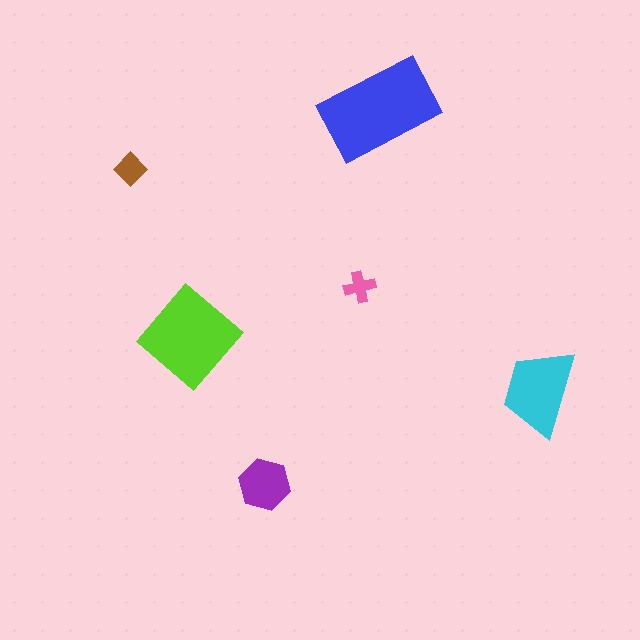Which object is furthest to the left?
The brown diamond is leftmost.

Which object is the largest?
The blue rectangle.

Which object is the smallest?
The pink cross.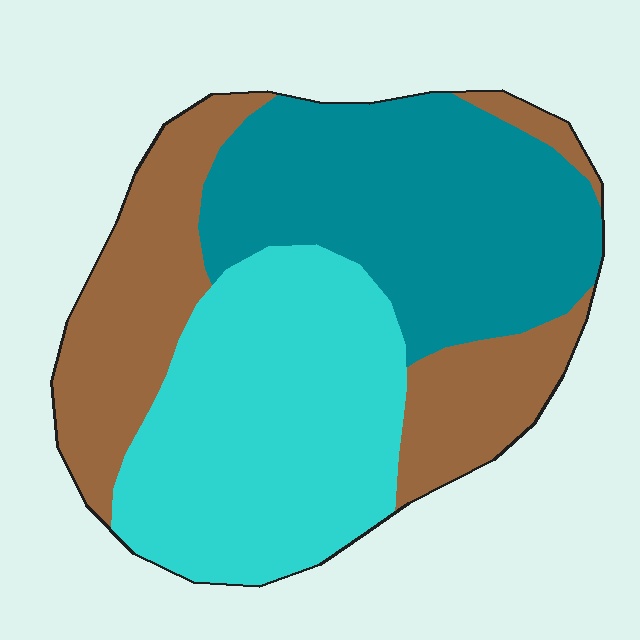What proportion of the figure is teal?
Teal covers around 35% of the figure.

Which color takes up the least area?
Brown, at roughly 30%.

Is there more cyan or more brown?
Cyan.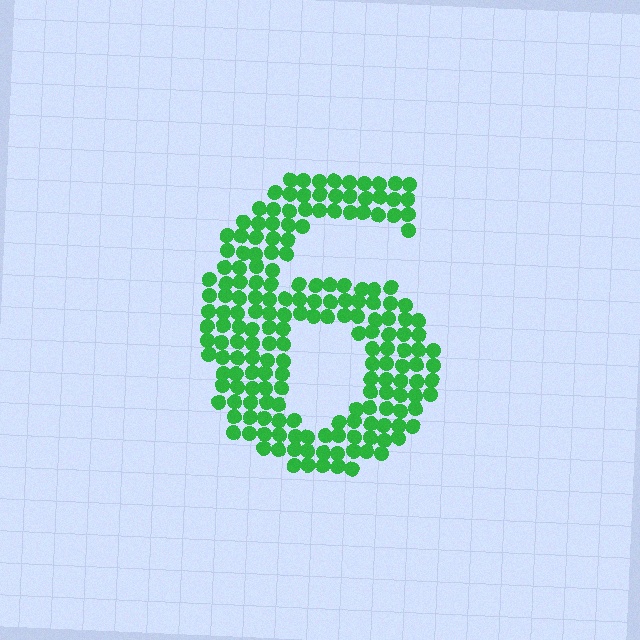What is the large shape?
The large shape is the digit 6.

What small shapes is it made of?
It is made of small circles.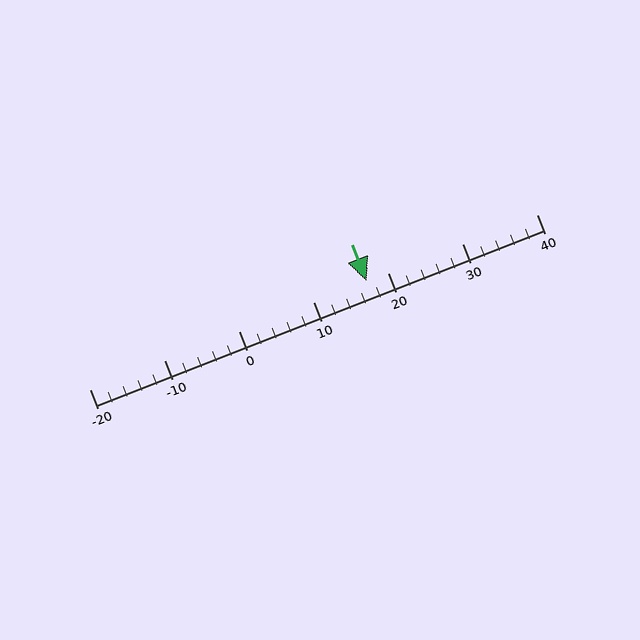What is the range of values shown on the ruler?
The ruler shows values from -20 to 40.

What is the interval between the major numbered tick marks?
The major tick marks are spaced 10 units apart.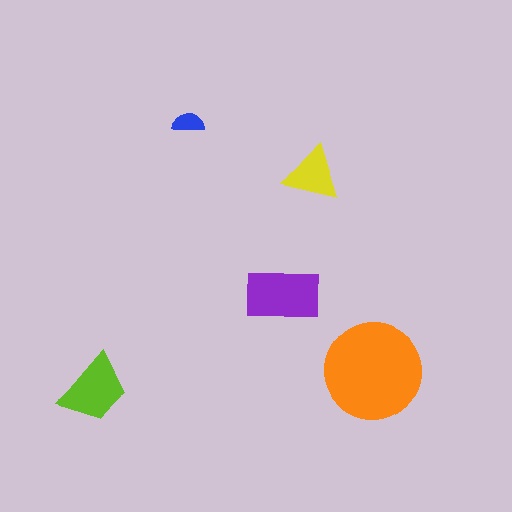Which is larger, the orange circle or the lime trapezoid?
The orange circle.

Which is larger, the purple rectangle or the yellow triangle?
The purple rectangle.